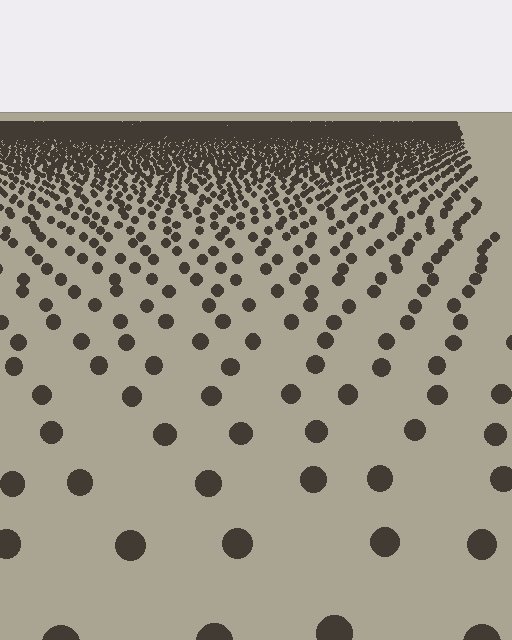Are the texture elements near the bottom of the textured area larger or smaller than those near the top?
Larger. Near the bottom, elements are closer to the viewer and appear at a bigger on-screen size.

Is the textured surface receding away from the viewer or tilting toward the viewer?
The surface is receding away from the viewer. Texture elements get smaller and denser toward the top.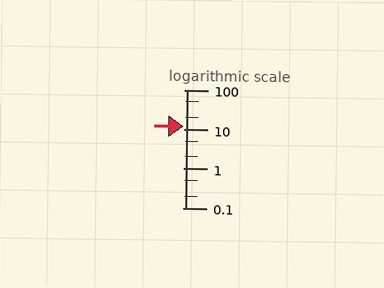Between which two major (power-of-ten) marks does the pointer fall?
The pointer is between 10 and 100.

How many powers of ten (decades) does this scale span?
The scale spans 3 decades, from 0.1 to 100.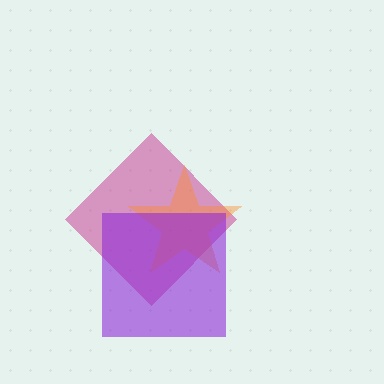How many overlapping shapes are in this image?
There are 3 overlapping shapes in the image.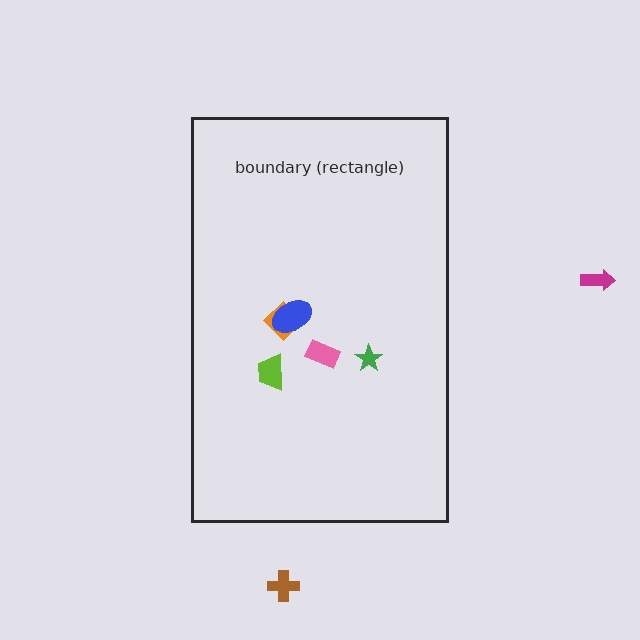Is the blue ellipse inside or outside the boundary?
Inside.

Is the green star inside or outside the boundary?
Inside.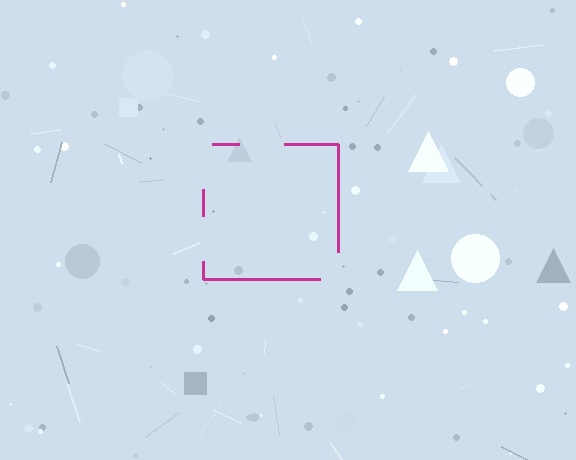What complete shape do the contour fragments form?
The contour fragments form a square.